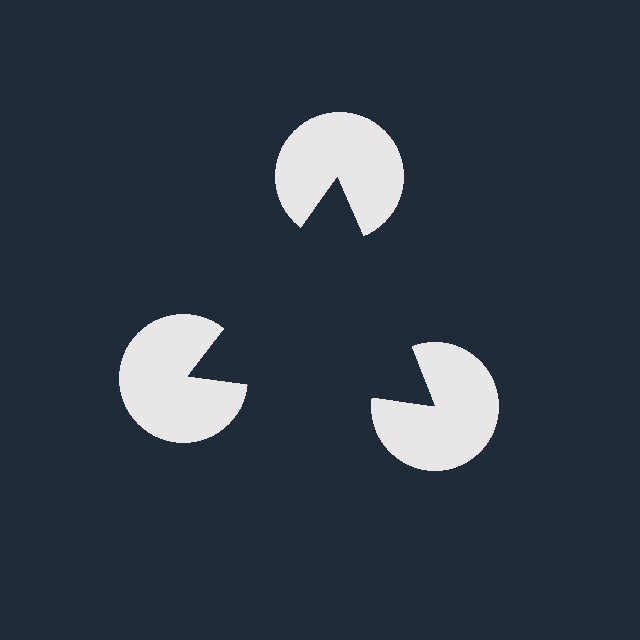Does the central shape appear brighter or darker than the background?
It typically appears slightly darker than the background, even though no actual brightness change is drawn.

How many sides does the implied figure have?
3 sides.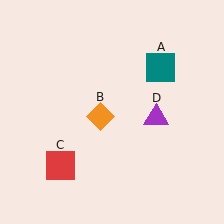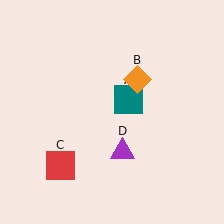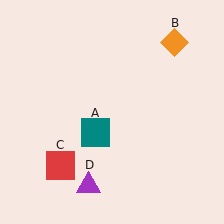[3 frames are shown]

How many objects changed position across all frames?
3 objects changed position: teal square (object A), orange diamond (object B), purple triangle (object D).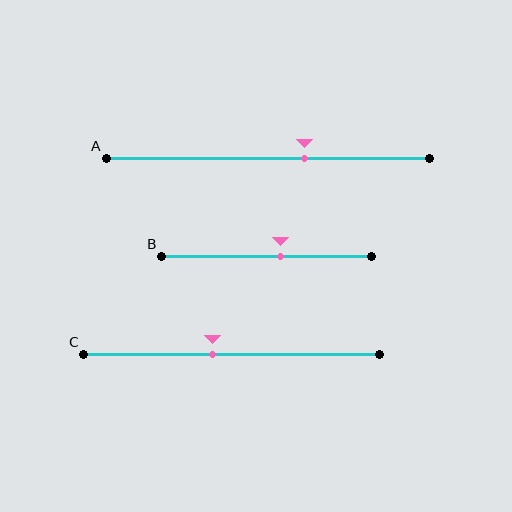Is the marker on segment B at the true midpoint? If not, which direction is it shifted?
No, the marker on segment B is shifted to the right by about 6% of the segment length.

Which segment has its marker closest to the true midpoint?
Segment B has its marker closest to the true midpoint.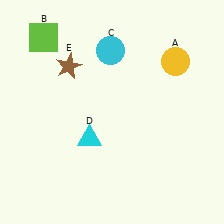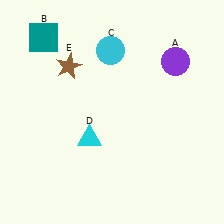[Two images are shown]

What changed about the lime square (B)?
In Image 1, B is lime. In Image 2, it changed to teal.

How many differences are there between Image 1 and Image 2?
There are 2 differences between the two images.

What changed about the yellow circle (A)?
In Image 1, A is yellow. In Image 2, it changed to purple.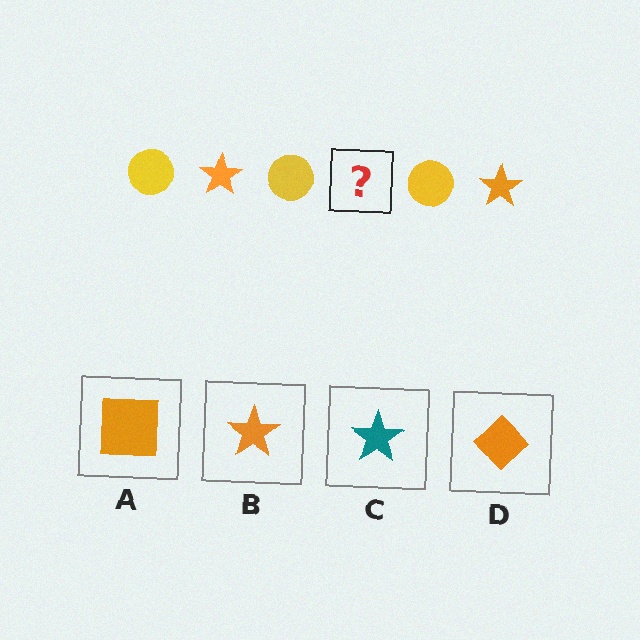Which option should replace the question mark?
Option B.